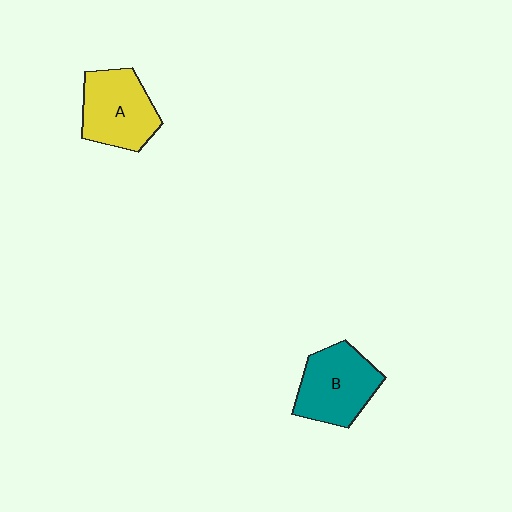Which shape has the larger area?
Shape B (teal).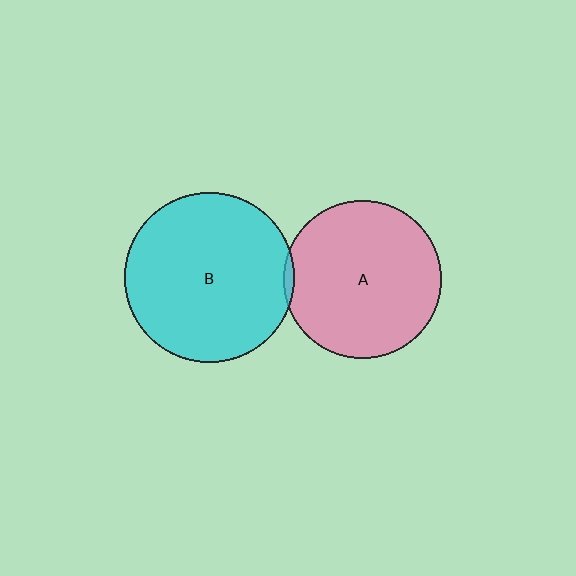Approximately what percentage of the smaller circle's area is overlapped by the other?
Approximately 5%.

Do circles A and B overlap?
Yes.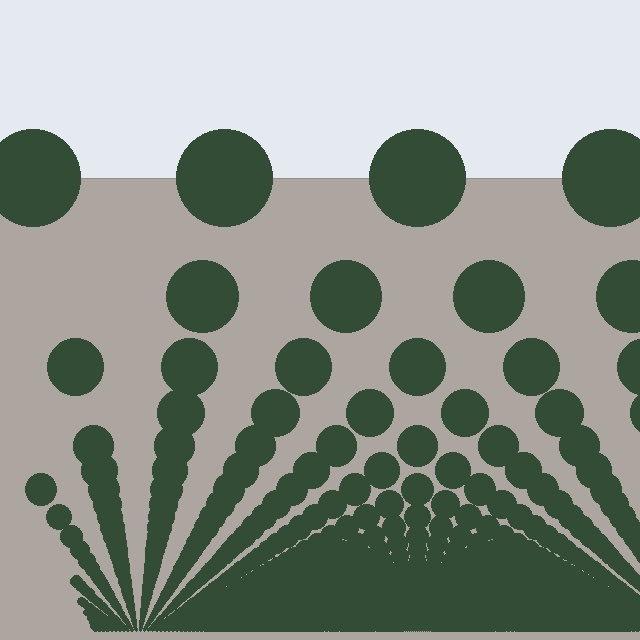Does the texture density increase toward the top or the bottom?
Density increases toward the bottom.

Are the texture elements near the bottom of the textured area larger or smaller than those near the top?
Smaller. The gradient is inverted — elements near the bottom are smaller and denser.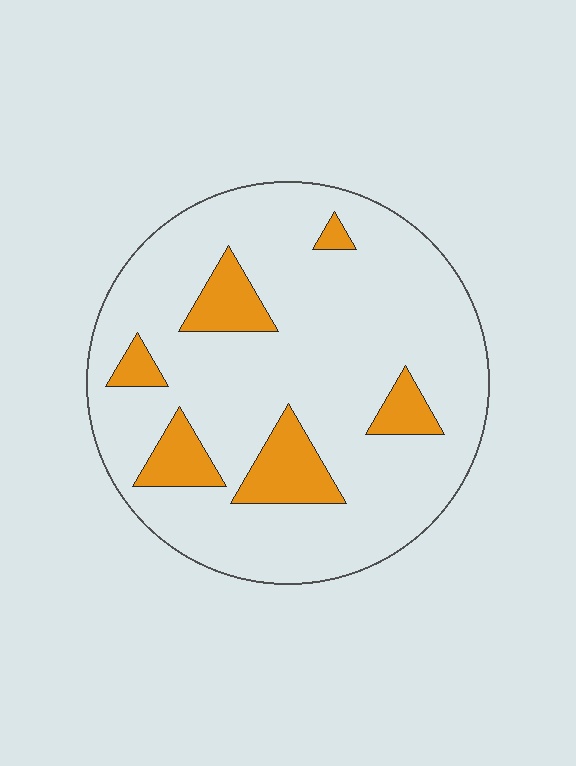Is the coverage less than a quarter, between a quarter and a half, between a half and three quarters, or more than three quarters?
Less than a quarter.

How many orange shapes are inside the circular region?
6.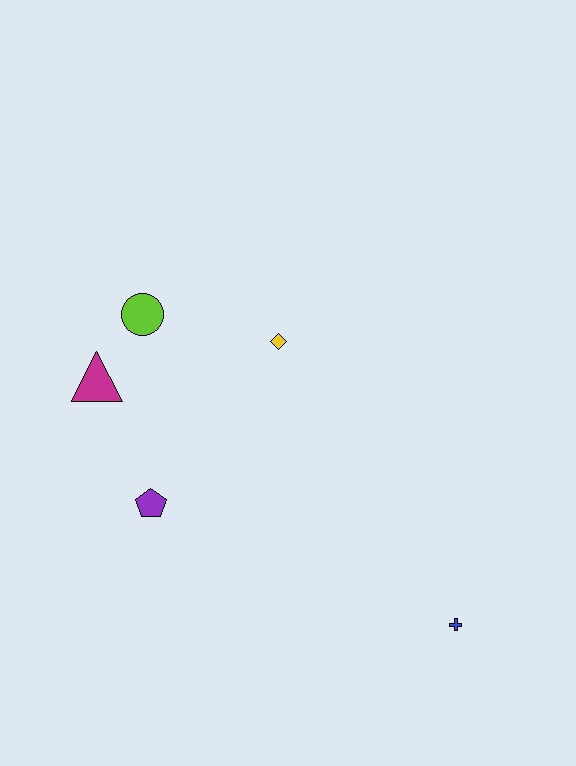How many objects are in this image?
There are 5 objects.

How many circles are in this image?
There is 1 circle.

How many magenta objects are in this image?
There is 1 magenta object.